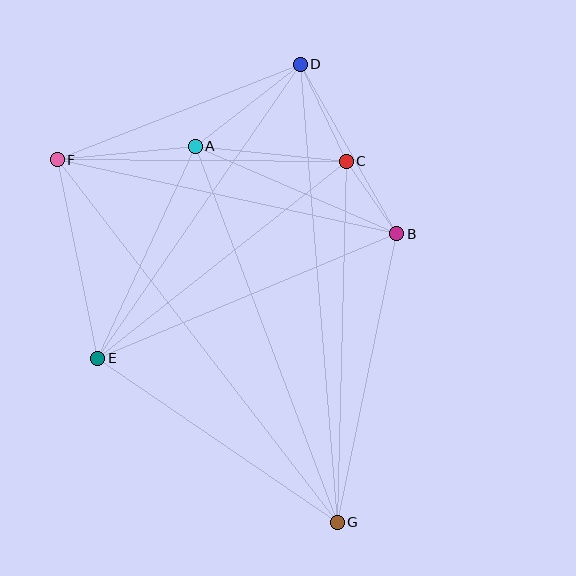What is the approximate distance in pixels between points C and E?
The distance between C and E is approximately 317 pixels.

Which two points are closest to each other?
Points B and C are closest to each other.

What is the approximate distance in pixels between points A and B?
The distance between A and B is approximately 219 pixels.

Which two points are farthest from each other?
Points D and G are farthest from each other.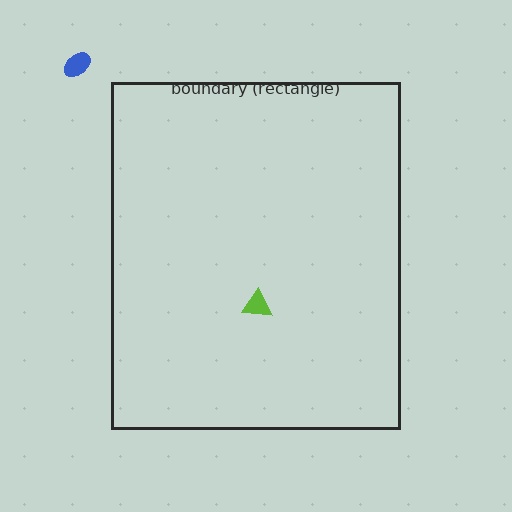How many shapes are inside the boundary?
1 inside, 1 outside.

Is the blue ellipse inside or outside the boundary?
Outside.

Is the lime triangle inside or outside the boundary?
Inside.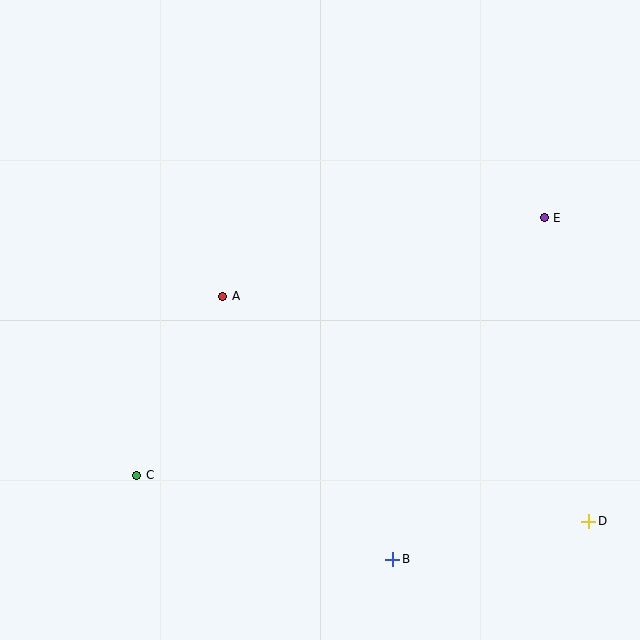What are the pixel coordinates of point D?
Point D is at (589, 521).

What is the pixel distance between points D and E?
The distance between D and E is 307 pixels.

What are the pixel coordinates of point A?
Point A is at (223, 296).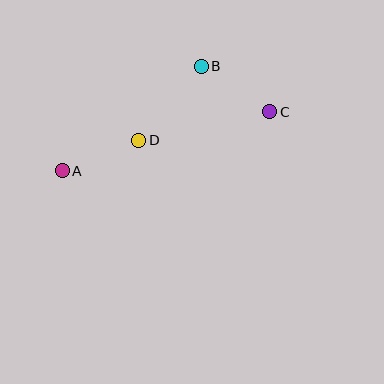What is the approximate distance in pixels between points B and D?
The distance between B and D is approximately 96 pixels.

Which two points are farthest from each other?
Points A and C are farthest from each other.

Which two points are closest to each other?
Points A and D are closest to each other.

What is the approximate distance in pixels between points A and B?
The distance between A and B is approximately 174 pixels.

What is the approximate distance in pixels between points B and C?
The distance between B and C is approximately 82 pixels.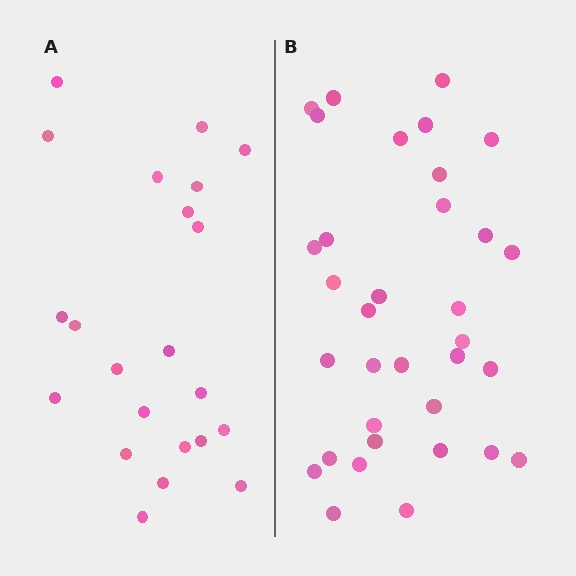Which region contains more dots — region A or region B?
Region B (the right region) has more dots.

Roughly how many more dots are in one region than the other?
Region B has roughly 12 or so more dots than region A.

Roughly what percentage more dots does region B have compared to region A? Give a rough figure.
About 55% more.